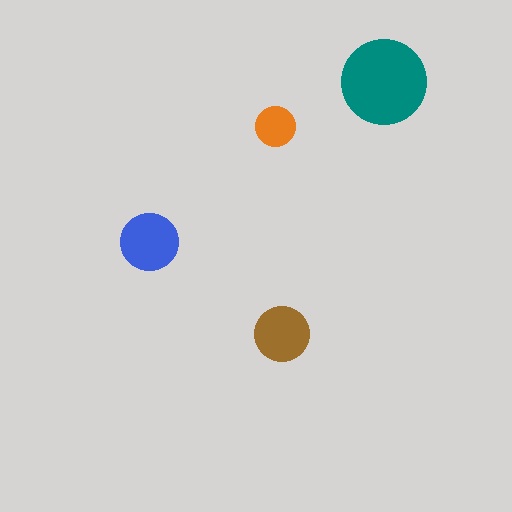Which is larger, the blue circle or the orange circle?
The blue one.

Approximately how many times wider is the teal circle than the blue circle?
About 1.5 times wider.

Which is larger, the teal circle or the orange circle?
The teal one.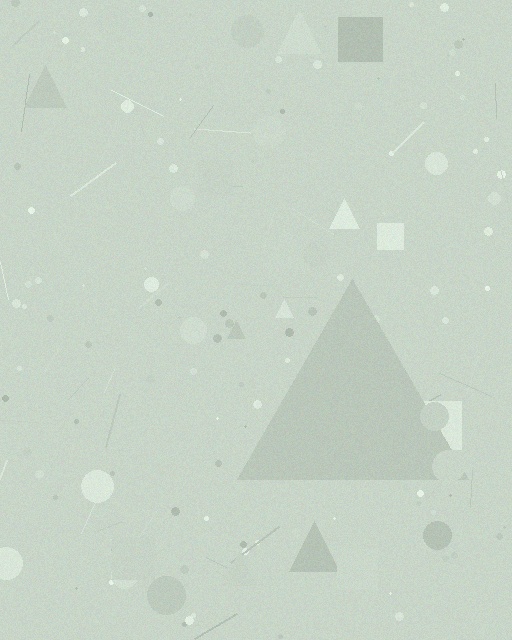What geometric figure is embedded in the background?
A triangle is embedded in the background.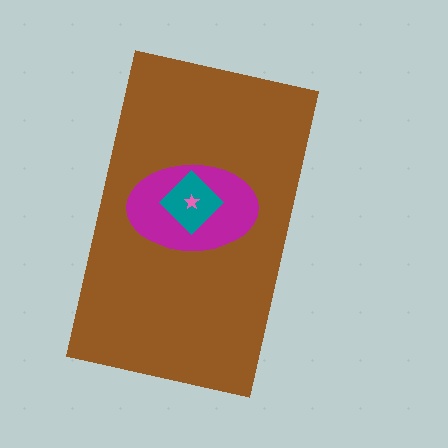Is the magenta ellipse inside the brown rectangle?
Yes.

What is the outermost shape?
The brown rectangle.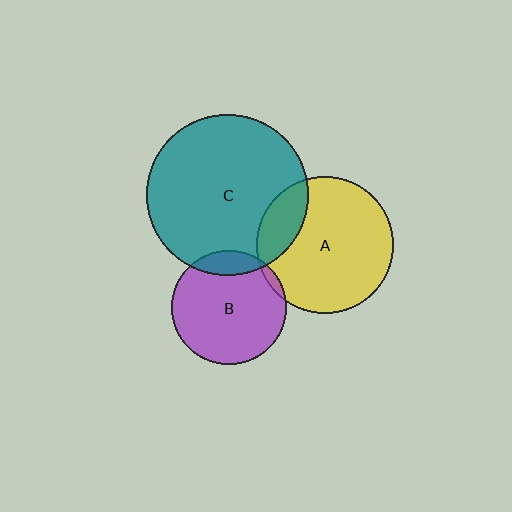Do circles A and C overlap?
Yes.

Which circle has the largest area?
Circle C (teal).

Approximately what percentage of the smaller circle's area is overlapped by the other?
Approximately 20%.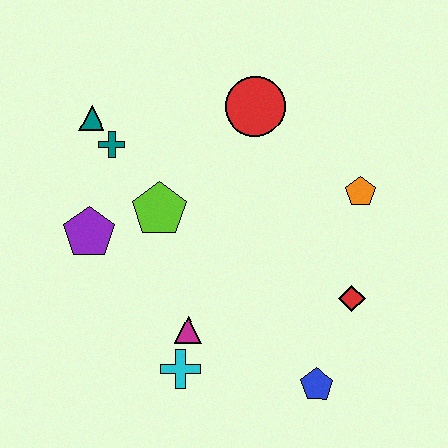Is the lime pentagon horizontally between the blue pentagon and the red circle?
No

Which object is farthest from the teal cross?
The blue pentagon is farthest from the teal cross.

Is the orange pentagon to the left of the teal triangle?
No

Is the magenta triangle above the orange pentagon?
No